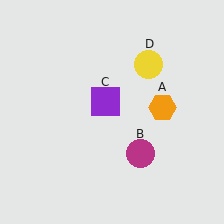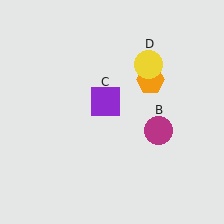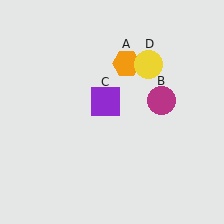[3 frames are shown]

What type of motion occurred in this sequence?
The orange hexagon (object A), magenta circle (object B) rotated counterclockwise around the center of the scene.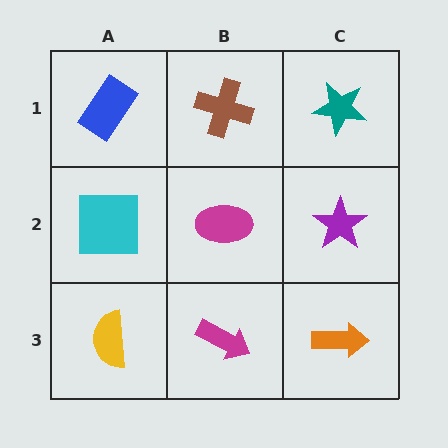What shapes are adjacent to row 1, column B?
A magenta ellipse (row 2, column B), a blue rectangle (row 1, column A), a teal star (row 1, column C).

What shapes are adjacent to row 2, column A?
A blue rectangle (row 1, column A), a yellow semicircle (row 3, column A), a magenta ellipse (row 2, column B).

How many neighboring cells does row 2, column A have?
3.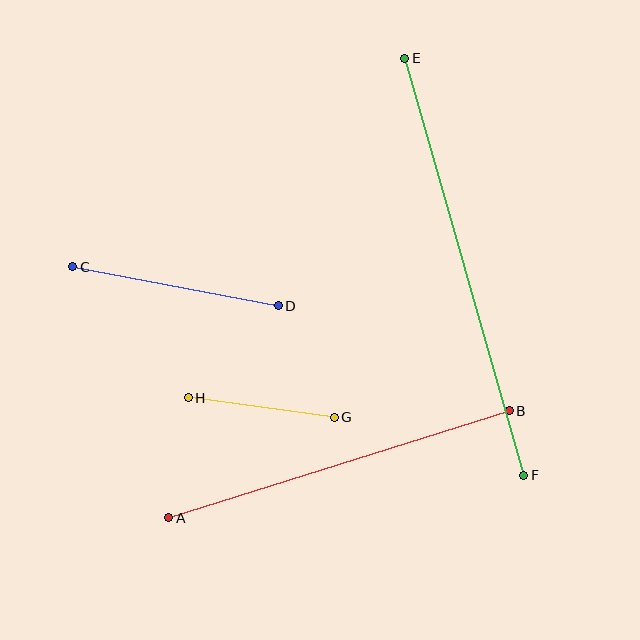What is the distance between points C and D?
The distance is approximately 209 pixels.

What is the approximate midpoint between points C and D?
The midpoint is at approximately (176, 286) pixels.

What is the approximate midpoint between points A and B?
The midpoint is at approximately (339, 464) pixels.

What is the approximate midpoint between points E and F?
The midpoint is at approximately (464, 267) pixels.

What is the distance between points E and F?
The distance is approximately 433 pixels.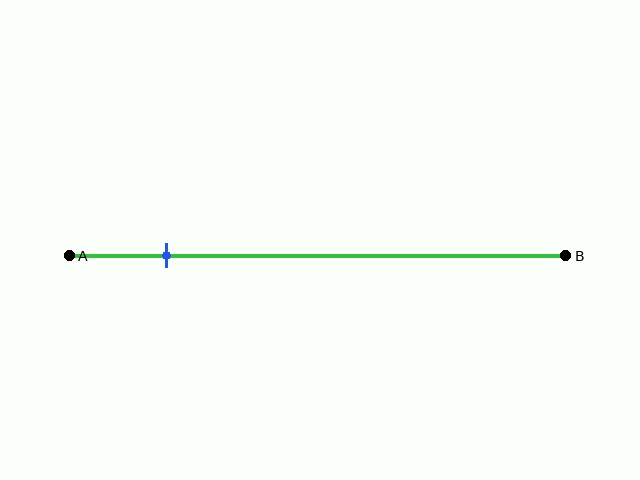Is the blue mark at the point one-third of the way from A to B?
No, the mark is at about 20% from A, not at the 33% one-third point.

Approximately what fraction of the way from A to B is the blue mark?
The blue mark is approximately 20% of the way from A to B.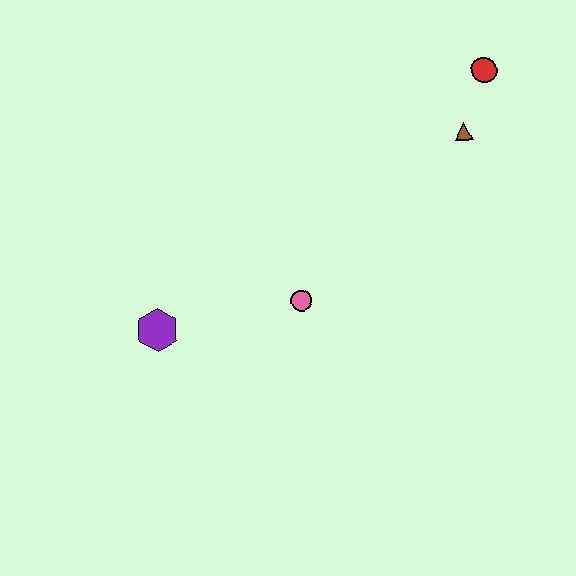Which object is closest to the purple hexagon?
The pink circle is closest to the purple hexagon.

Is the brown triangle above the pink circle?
Yes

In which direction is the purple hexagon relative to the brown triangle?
The purple hexagon is to the left of the brown triangle.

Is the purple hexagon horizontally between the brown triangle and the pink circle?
No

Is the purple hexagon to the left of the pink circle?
Yes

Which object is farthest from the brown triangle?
The purple hexagon is farthest from the brown triangle.